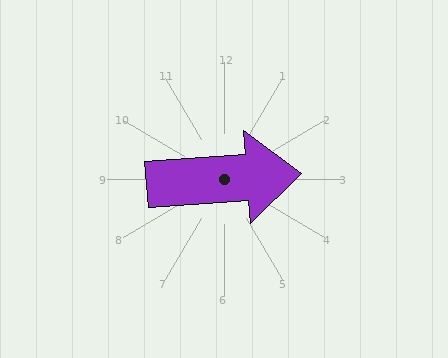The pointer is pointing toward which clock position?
Roughly 3 o'clock.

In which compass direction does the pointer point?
East.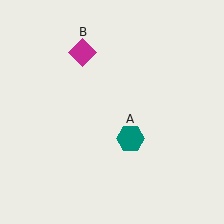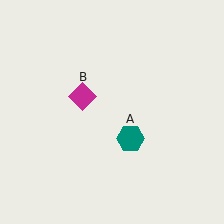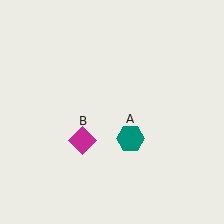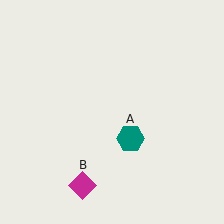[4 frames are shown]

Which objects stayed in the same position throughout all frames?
Teal hexagon (object A) remained stationary.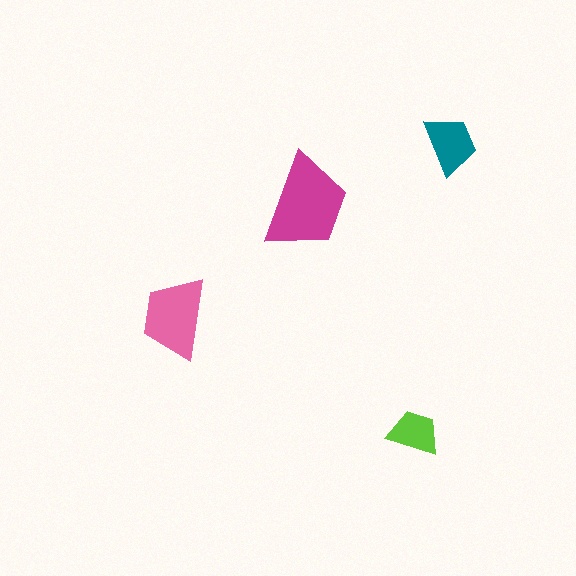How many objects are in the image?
There are 4 objects in the image.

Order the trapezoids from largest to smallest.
the magenta one, the pink one, the teal one, the lime one.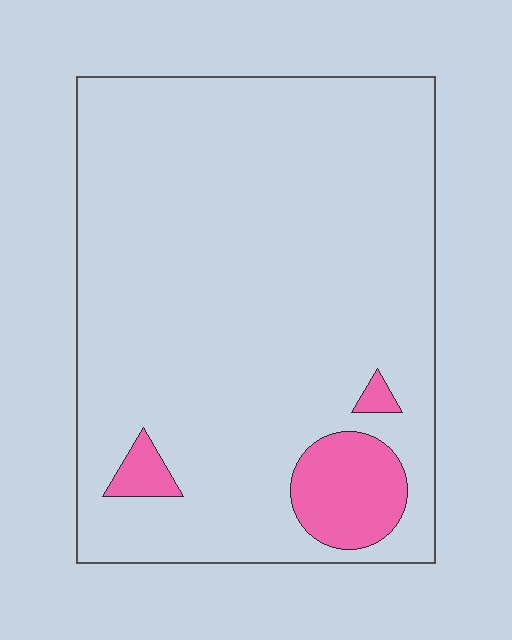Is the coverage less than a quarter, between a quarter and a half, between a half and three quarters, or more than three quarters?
Less than a quarter.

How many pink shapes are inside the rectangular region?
3.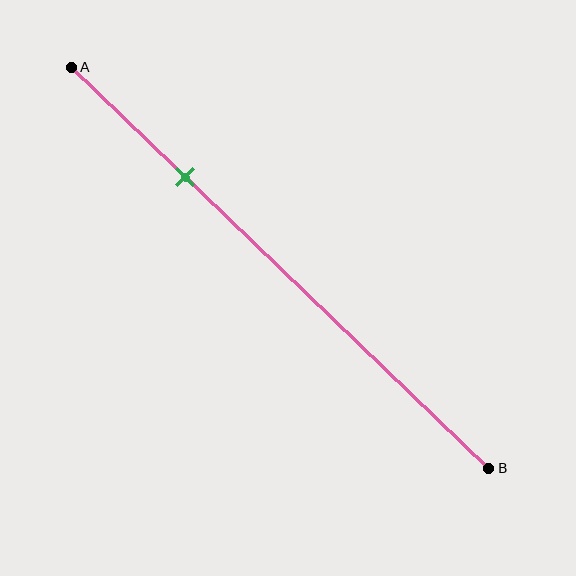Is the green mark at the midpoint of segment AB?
No, the mark is at about 25% from A, not at the 50% midpoint.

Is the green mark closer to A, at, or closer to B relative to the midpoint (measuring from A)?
The green mark is closer to point A than the midpoint of segment AB.